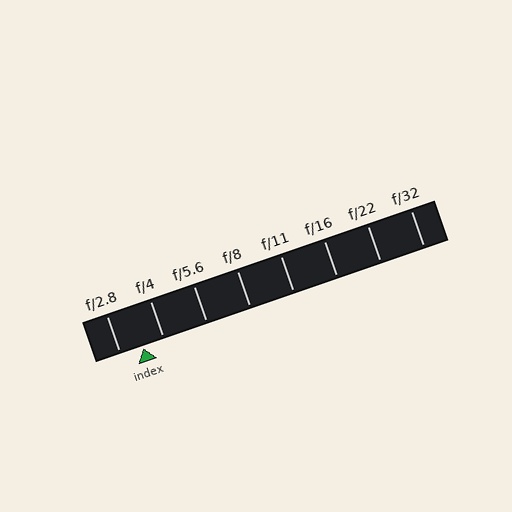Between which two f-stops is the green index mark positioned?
The index mark is between f/2.8 and f/4.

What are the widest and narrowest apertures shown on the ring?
The widest aperture shown is f/2.8 and the narrowest is f/32.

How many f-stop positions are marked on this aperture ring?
There are 8 f-stop positions marked.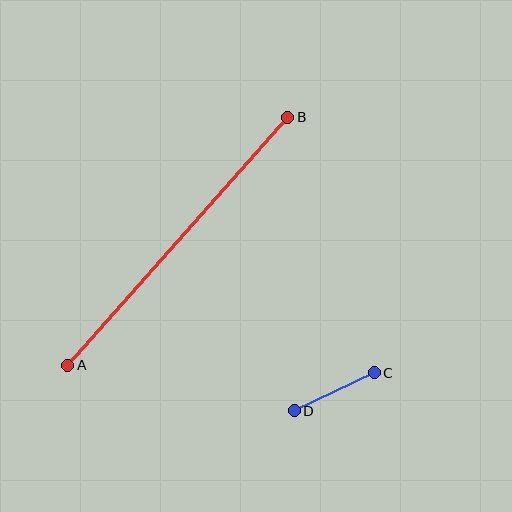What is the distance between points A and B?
The distance is approximately 332 pixels.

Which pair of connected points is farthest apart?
Points A and B are farthest apart.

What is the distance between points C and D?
The distance is approximately 88 pixels.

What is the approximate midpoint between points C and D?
The midpoint is at approximately (334, 392) pixels.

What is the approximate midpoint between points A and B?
The midpoint is at approximately (178, 241) pixels.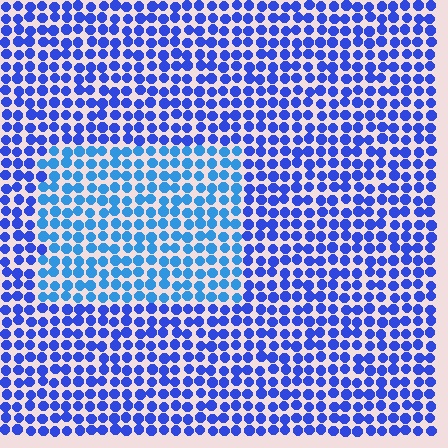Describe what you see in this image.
The image is filled with small blue elements in a uniform arrangement. A rectangle-shaped region is visible where the elements are tinted to a slightly different hue, forming a subtle color boundary.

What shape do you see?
I see a rectangle.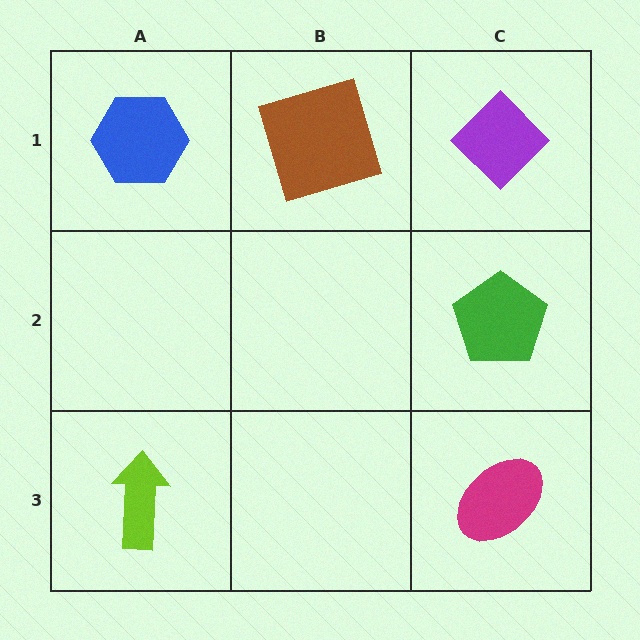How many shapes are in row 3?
2 shapes.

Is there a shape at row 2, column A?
No, that cell is empty.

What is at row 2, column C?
A green pentagon.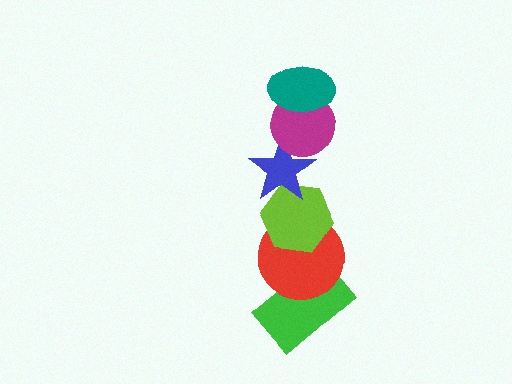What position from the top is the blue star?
The blue star is 3rd from the top.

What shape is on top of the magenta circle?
The teal ellipse is on top of the magenta circle.